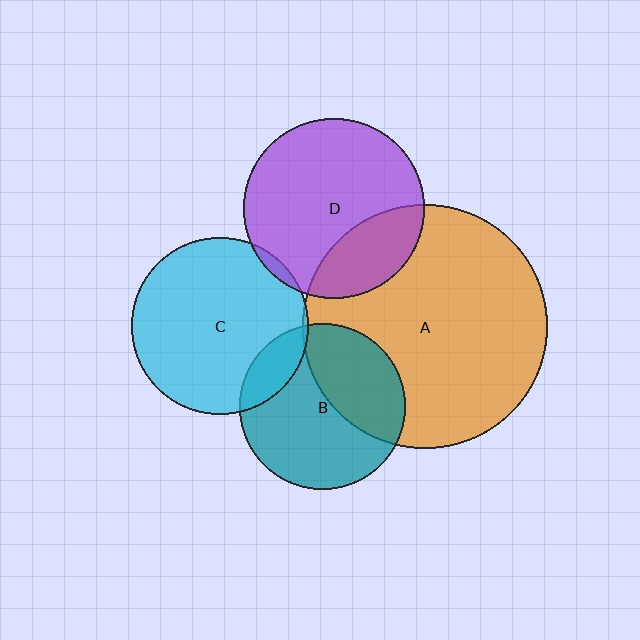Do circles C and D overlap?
Yes.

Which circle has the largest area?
Circle A (orange).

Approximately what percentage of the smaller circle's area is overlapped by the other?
Approximately 5%.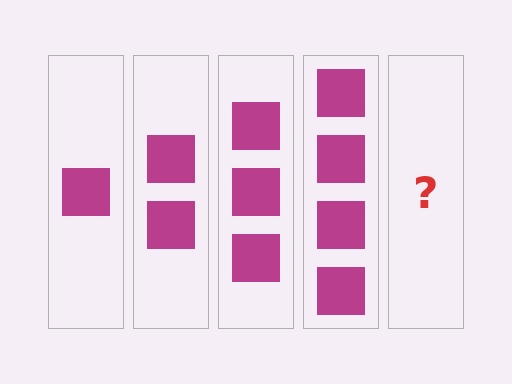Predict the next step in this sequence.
The next step is 5 squares.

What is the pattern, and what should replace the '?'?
The pattern is that each step adds one more square. The '?' should be 5 squares.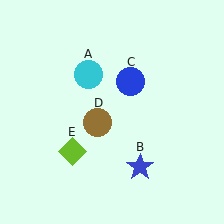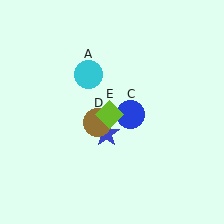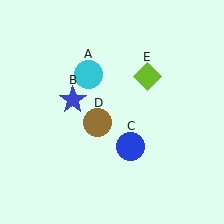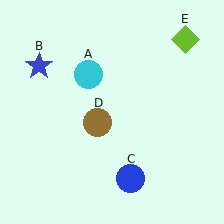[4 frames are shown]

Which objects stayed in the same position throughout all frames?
Cyan circle (object A) and brown circle (object D) remained stationary.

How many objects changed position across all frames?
3 objects changed position: blue star (object B), blue circle (object C), lime diamond (object E).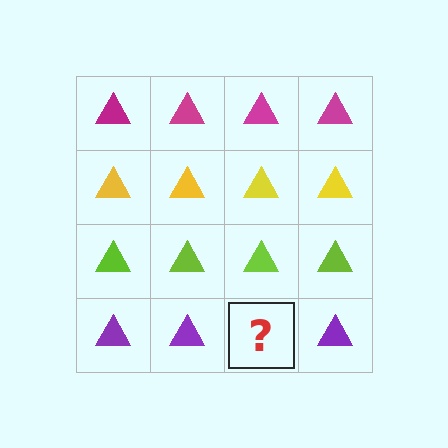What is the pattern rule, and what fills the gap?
The rule is that each row has a consistent color. The gap should be filled with a purple triangle.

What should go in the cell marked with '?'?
The missing cell should contain a purple triangle.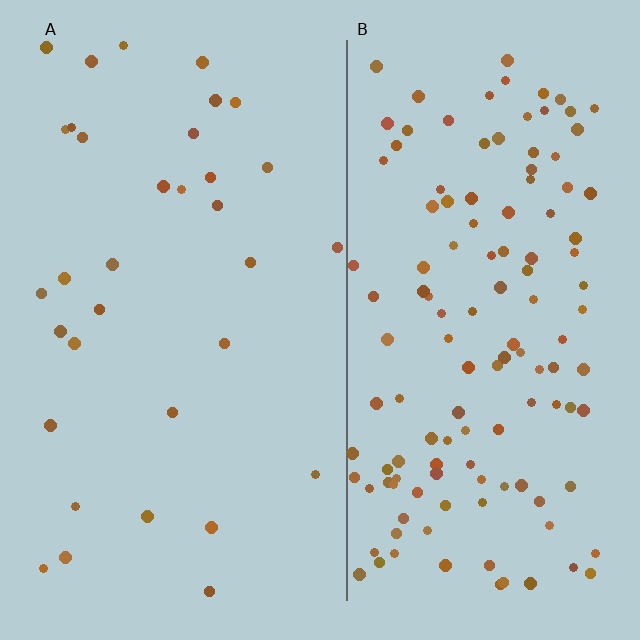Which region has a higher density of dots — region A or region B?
B (the right).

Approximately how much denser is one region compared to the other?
Approximately 4.0× — region B over region A.